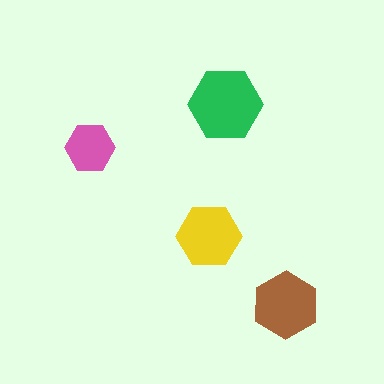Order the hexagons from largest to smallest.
the green one, the brown one, the yellow one, the pink one.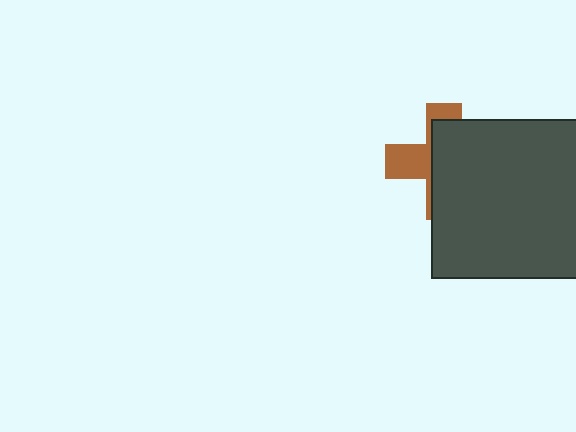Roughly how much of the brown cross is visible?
A small part of it is visible (roughly 37%).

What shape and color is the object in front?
The object in front is a dark gray square.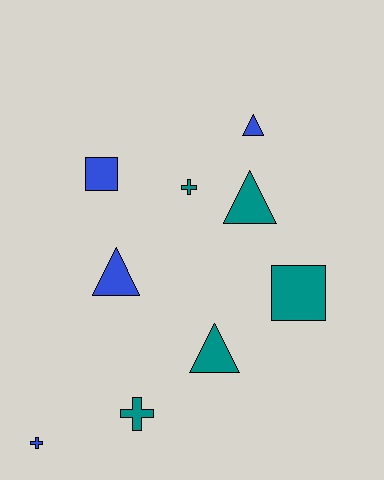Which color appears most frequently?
Teal, with 5 objects.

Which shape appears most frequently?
Triangle, with 4 objects.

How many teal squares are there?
There is 1 teal square.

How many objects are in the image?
There are 9 objects.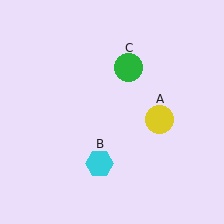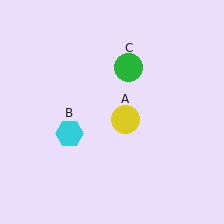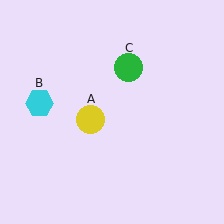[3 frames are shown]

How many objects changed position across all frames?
2 objects changed position: yellow circle (object A), cyan hexagon (object B).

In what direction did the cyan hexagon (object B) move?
The cyan hexagon (object B) moved up and to the left.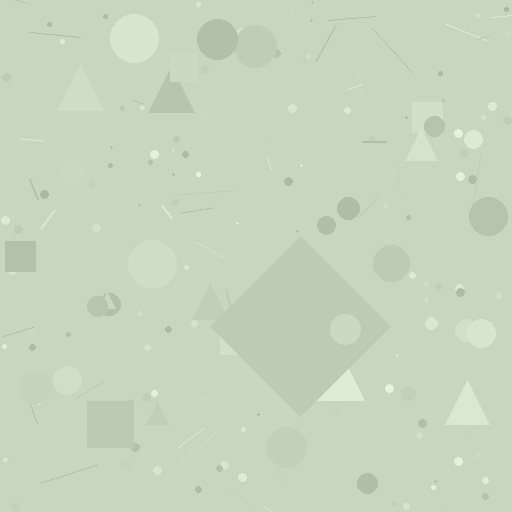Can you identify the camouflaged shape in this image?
The camouflaged shape is a diamond.